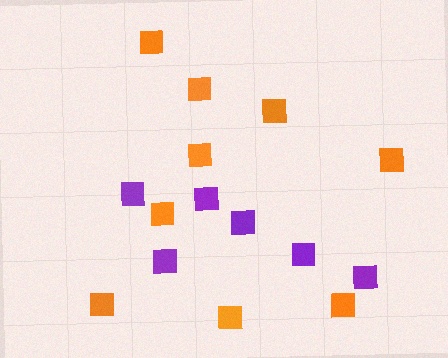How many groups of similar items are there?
There are 2 groups: one group of orange squares (9) and one group of purple squares (6).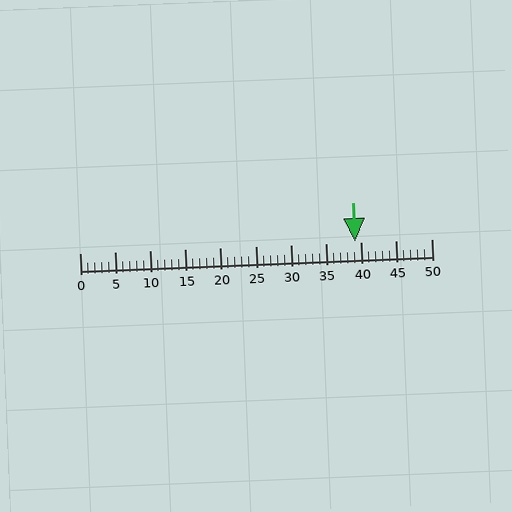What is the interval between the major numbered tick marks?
The major tick marks are spaced 5 units apart.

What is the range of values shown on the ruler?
The ruler shows values from 0 to 50.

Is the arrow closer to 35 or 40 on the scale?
The arrow is closer to 40.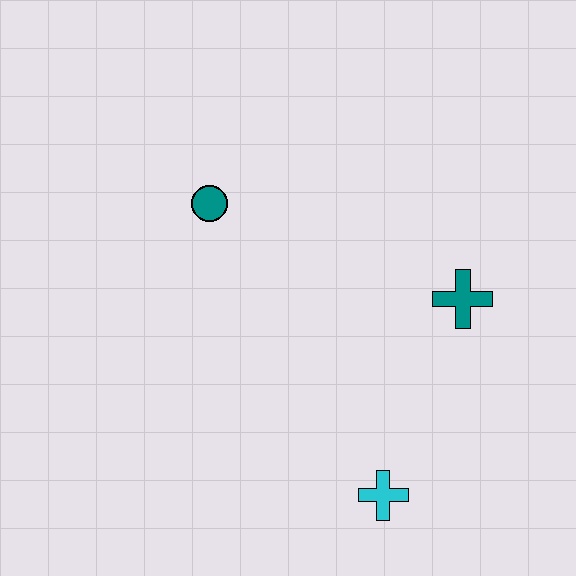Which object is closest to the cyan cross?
The teal cross is closest to the cyan cross.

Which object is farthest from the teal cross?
The teal circle is farthest from the teal cross.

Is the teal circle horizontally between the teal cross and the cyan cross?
No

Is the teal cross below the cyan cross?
No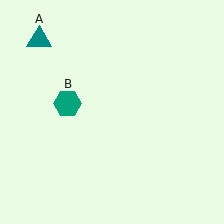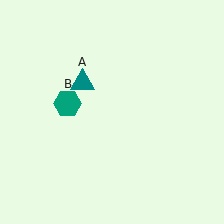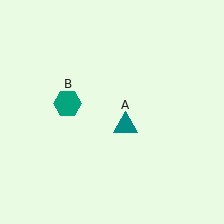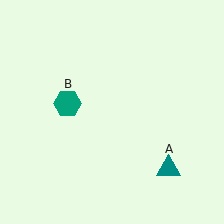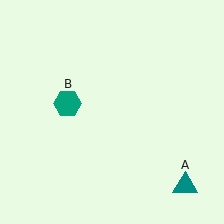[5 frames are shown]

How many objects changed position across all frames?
1 object changed position: teal triangle (object A).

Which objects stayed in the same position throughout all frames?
Teal hexagon (object B) remained stationary.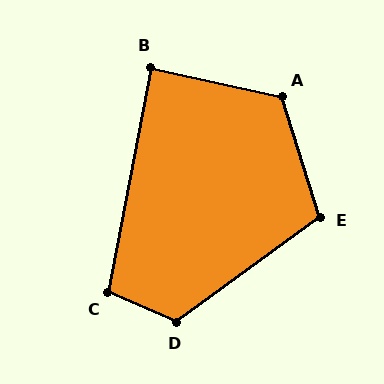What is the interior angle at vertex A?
Approximately 120 degrees (obtuse).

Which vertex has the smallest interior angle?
B, at approximately 88 degrees.